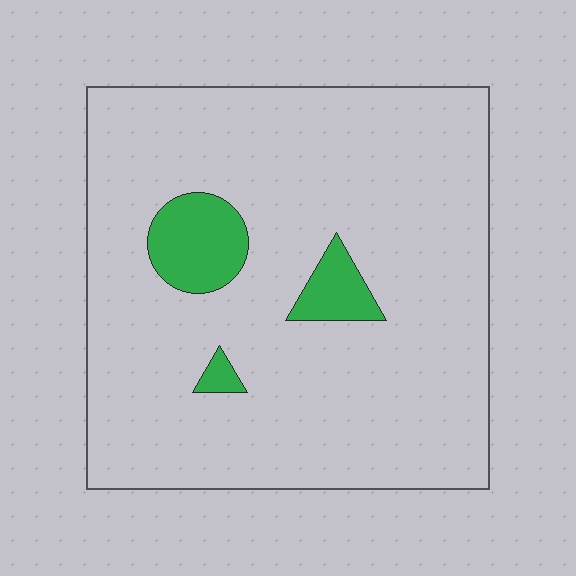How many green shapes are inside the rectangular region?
3.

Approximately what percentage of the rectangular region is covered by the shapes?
Approximately 10%.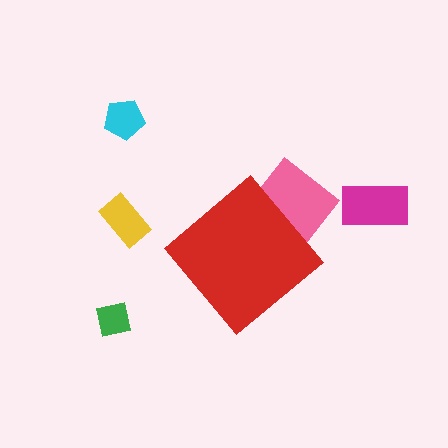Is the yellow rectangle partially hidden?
No, the yellow rectangle is fully visible.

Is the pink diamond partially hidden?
Yes, the pink diamond is partially hidden behind the red diamond.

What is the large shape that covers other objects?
A red diamond.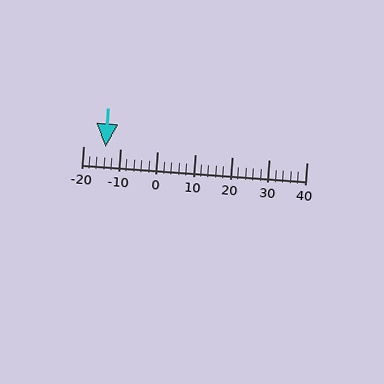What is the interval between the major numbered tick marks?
The major tick marks are spaced 10 units apart.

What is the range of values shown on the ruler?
The ruler shows values from -20 to 40.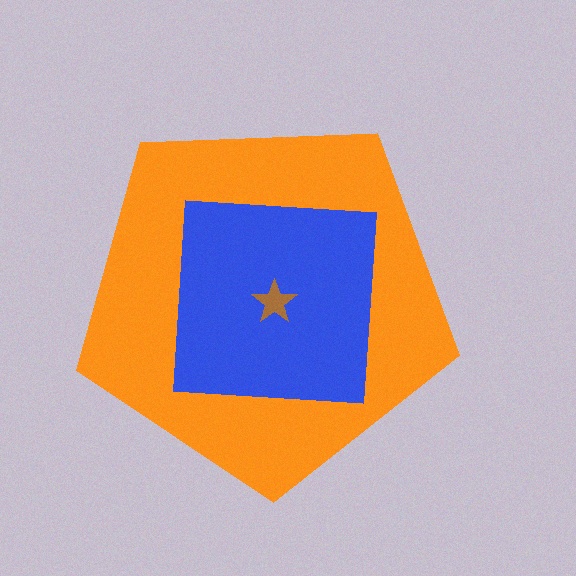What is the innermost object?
The brown star.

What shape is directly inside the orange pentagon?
The blue square.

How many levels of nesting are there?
3.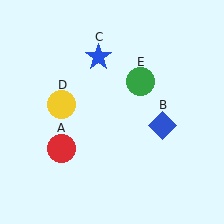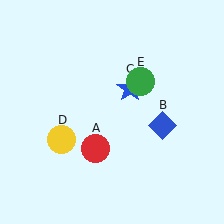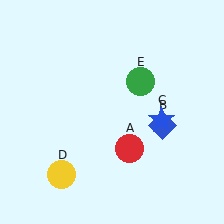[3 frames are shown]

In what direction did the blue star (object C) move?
The blue star (object C) moved down and to the right.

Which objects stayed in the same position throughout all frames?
Blue diamond (object B) and green circle (object E) remained stationary.